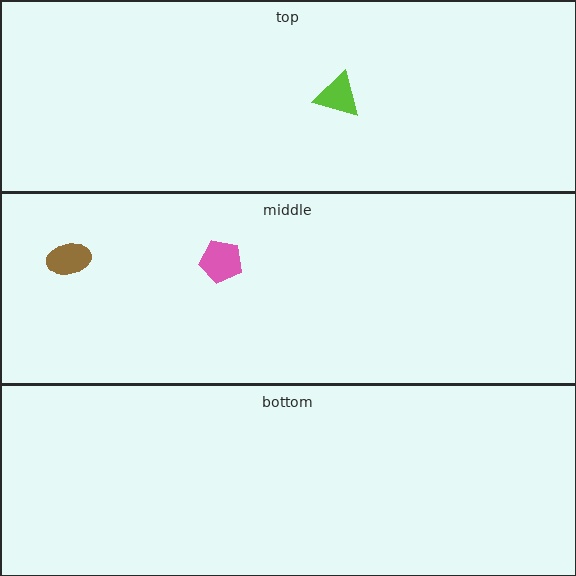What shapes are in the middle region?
The pink pentagon, the brown ellipse.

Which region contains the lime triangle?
The top region.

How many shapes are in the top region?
1.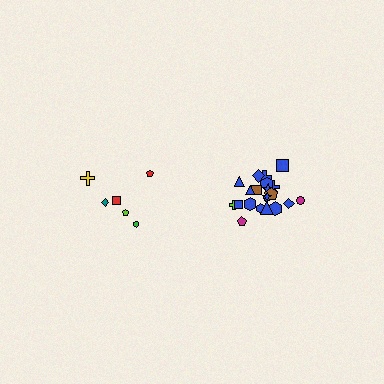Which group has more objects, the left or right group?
The right group.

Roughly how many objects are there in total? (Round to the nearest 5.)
Roughly 30 objects in total.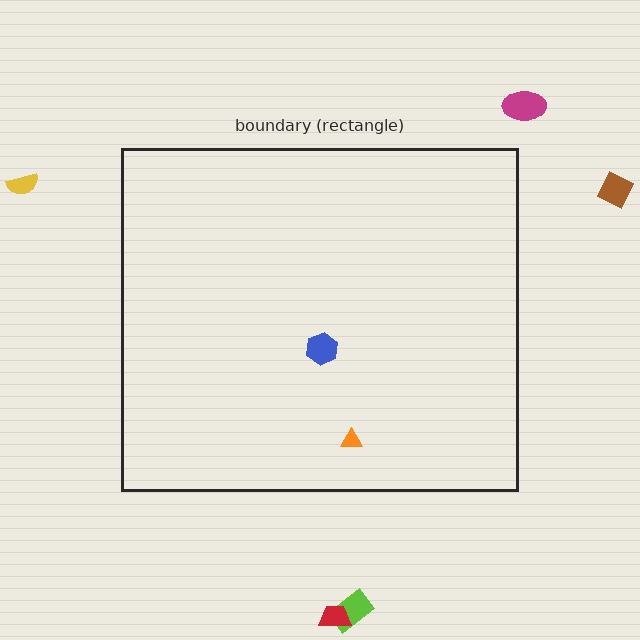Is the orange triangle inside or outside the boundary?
Inside.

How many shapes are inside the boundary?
2 inside, 5 outside.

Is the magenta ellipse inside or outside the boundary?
Outside.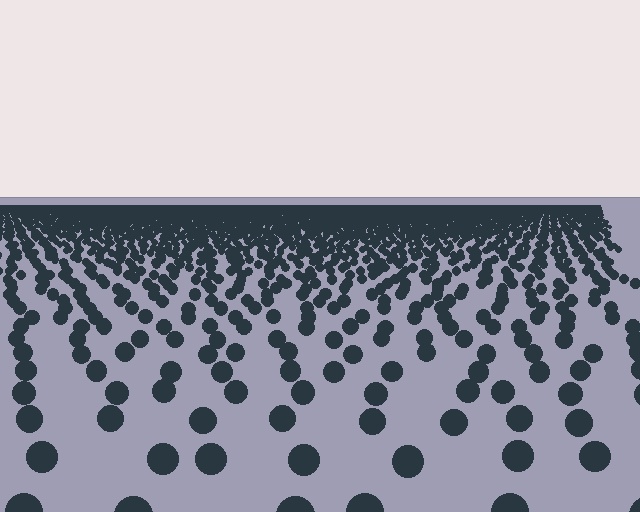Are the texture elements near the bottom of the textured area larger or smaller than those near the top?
Larger. Near the bottom, elements are closer to the viewer and appear at a bigger on-screen size.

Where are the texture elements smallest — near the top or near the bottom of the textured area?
Near the top.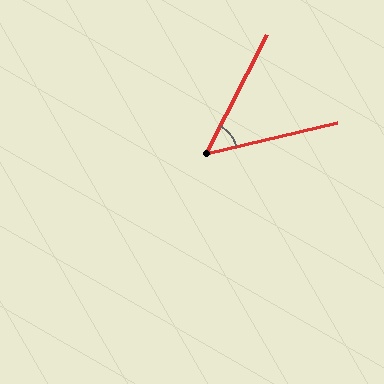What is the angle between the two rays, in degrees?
Approximately 50 degrees.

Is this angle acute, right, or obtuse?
It is acute.